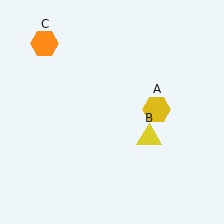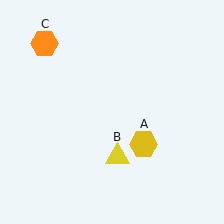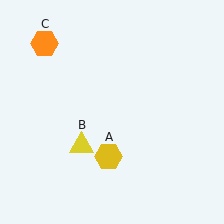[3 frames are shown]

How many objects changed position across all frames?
2 objects changed position: yellow hexagon (object A), yellow triangle (object B).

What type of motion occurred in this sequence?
The yellow hexagon (object A), yellow triangle (object B) rotated clockwise around the center of the scene.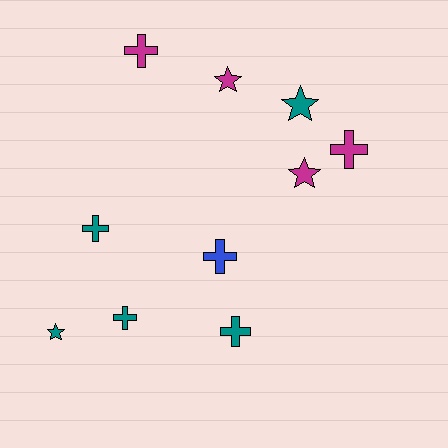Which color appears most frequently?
Teal, with 5 objects.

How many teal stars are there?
There are 2 teal stars.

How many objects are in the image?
There are 10 objects.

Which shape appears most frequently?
Cross, with 6 objects.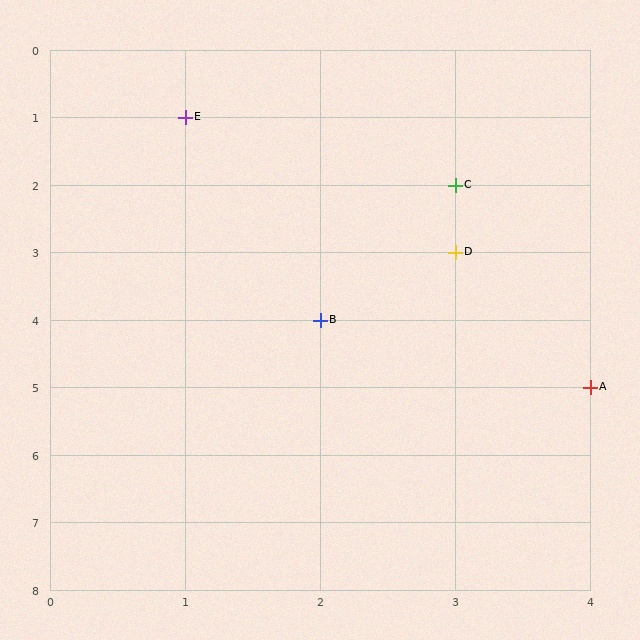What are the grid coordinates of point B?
Point B is at grid coordinates (2, 4).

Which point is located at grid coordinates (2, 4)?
Point B is at (2, 4).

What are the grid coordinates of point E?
Point E is at grid coordinates (1, 1).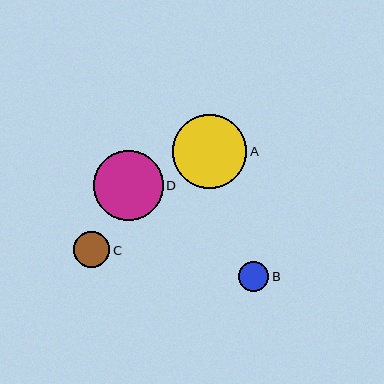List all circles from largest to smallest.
From largest to smallest: A, D, C, B.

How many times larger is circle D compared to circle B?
Circle D is approximately 2.3 times the size of circle B.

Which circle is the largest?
Circle A is the largest with a size of approximately 74 pixels.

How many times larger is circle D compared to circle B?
Circle D is approximately 2.3 times the size of circle B.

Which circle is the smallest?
Circle B is the smallest with a size of approximately 30 pixels.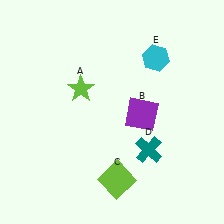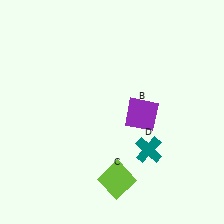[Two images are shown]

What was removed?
The lime star (A), the cyan hexagon (E) were removed in Image 2.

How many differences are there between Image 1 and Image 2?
There are 2 differences between the two images.